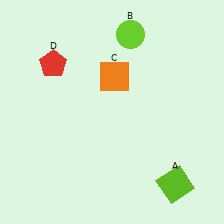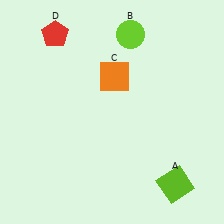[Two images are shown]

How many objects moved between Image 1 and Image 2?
1 object moved between the two images.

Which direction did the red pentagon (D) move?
The red pentagon (D) moved up.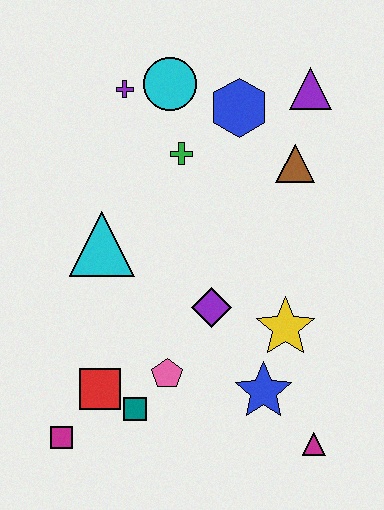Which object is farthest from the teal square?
The purple triangle is farthest from the teal square.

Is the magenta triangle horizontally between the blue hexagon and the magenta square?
No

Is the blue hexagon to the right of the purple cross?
Yes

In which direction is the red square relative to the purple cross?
The red square is below the purple cross.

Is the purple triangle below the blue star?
No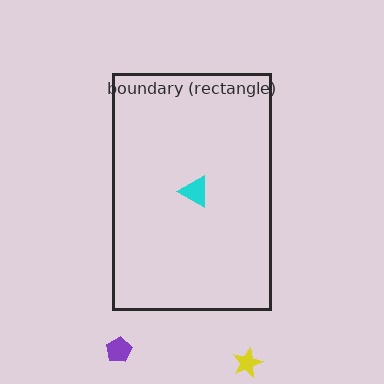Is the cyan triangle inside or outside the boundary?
Inside.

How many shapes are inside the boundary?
1 inside, 2 outside.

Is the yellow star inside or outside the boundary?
Outside.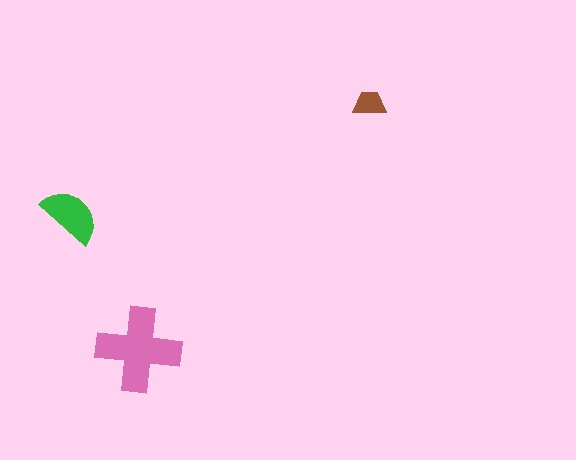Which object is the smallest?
The brown trapezoid.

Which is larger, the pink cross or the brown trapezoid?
The pink cross.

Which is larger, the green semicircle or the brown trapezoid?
The green semicircle.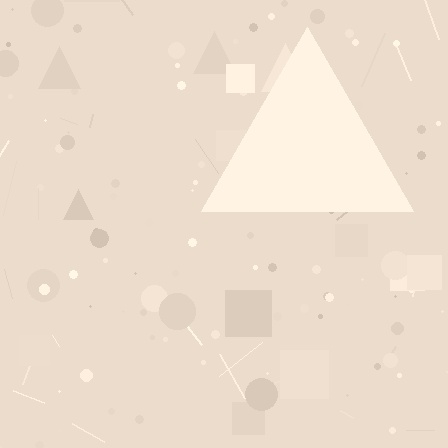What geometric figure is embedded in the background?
A triangle is embedded in the background.